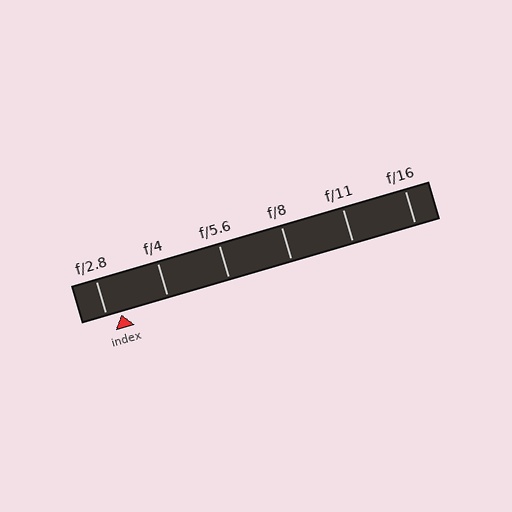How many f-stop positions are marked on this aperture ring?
There are 6 f-stop positions marked.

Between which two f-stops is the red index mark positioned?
The index mark is between f/2.8 and f/4.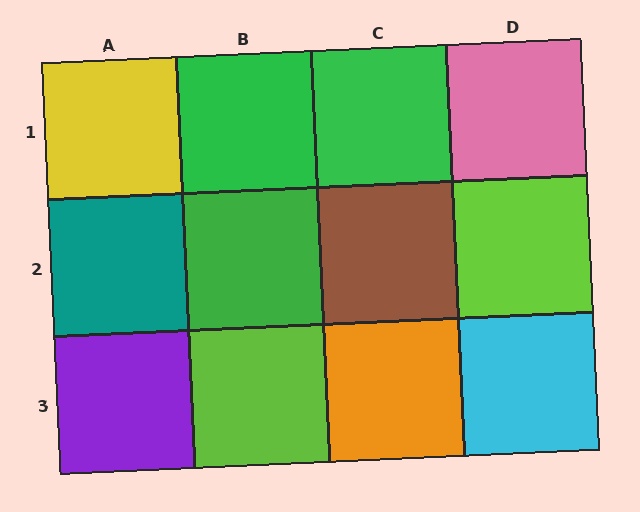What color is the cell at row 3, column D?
Cyan.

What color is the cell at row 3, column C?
Orange.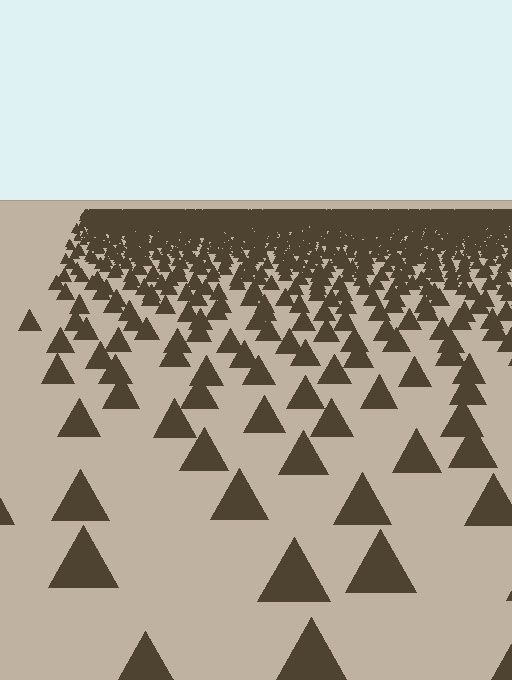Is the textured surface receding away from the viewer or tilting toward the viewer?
The surface is receding away from the viewer. Texture elements get smaller and denser toward the top.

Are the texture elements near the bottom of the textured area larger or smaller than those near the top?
Larger. Near the bottom, elements are closer to the viewer and appear at a bigger on-screen size.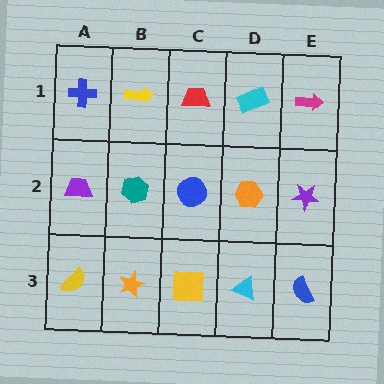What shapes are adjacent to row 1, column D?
An orange hexagon (row 2, column D), a red trapezoid (row 1, column C), a magenta arrow (row 1, column E).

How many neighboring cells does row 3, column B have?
3.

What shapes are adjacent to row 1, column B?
A teal hexagon (row 2, column B), a blue cross (row 1, column A), a red trapezoid (row 1, column C).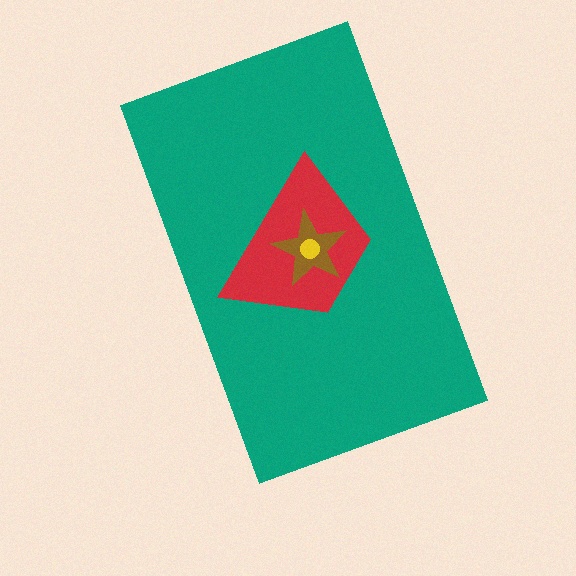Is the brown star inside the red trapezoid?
Yes.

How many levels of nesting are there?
4.